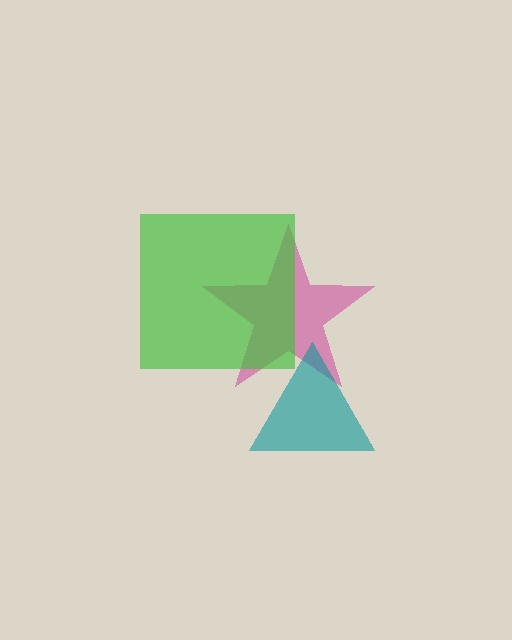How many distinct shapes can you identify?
There are 3 distinct shapes: a magenta star, a teal triangle, a green square.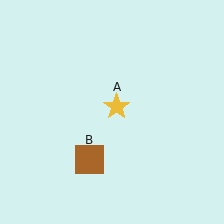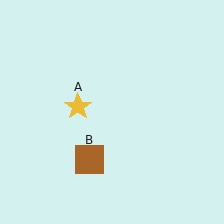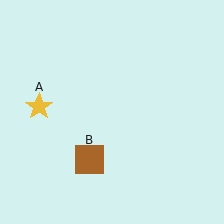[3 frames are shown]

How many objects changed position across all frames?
1 object changed position: yellow star (object A).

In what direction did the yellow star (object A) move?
The yellow star (object A) moved left.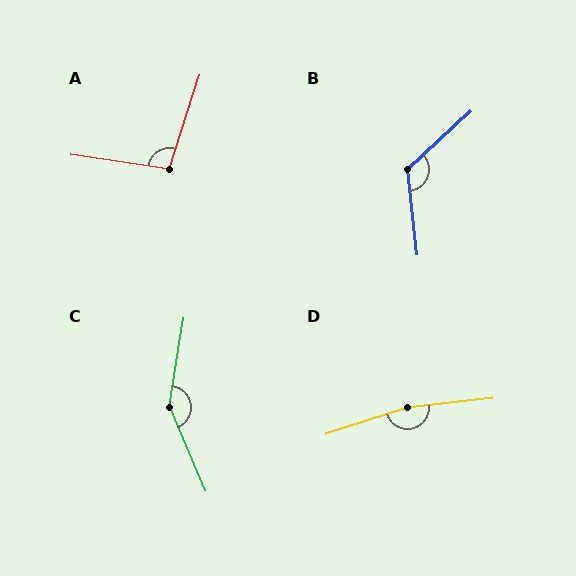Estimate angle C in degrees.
Approximately 147 degrees.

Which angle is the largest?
D, at approximately 168 degrees.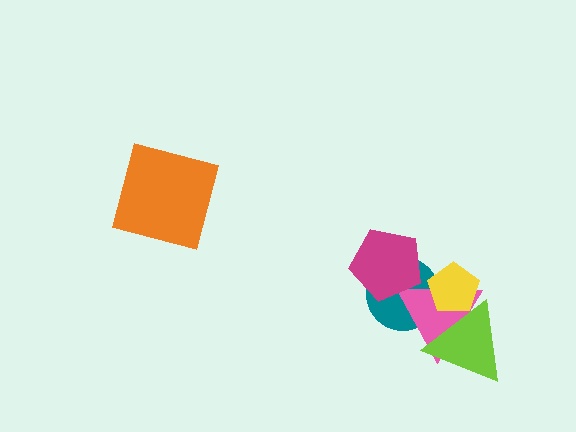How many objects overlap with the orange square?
0 objects overlap with the orange square.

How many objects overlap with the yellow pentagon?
3 objects overlap with the yellow pentagon.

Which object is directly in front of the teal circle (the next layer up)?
The pink triangle is directly in front of the teal circle.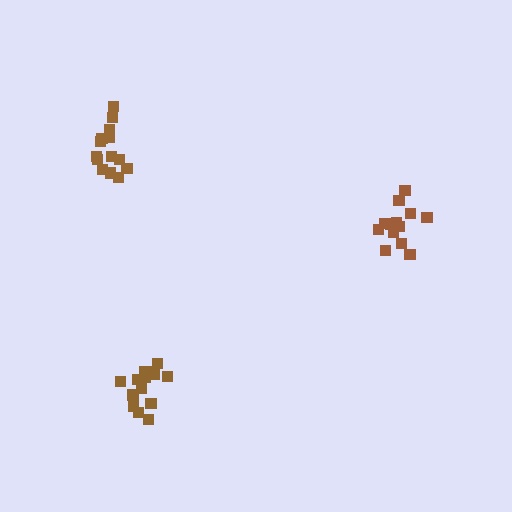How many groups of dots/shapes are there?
There are 3 groups.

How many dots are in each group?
Group 1: 14 dots, Group 2: 15 dots, Group 3: 14 dots (43 total).